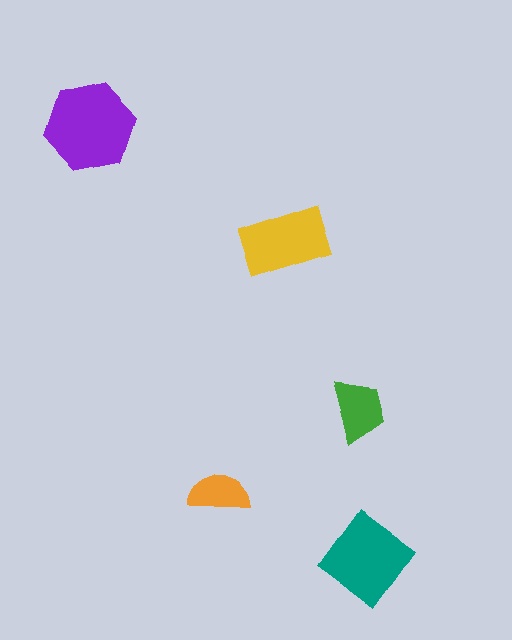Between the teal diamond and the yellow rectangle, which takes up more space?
The teal diamond.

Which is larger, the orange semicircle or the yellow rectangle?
The yellow rectangle.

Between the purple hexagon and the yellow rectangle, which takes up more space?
The purple hexagon.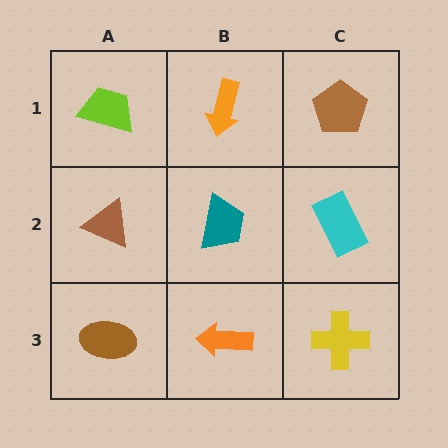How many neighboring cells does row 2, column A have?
3.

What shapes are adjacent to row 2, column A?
A lime trapezoid (row 1, column A), a brown ellipse (row 3, column A), a teal trapezoid (row 2, column B).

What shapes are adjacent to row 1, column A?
A brown triangle (row 2, column A), an orange arrow (row 1, column B).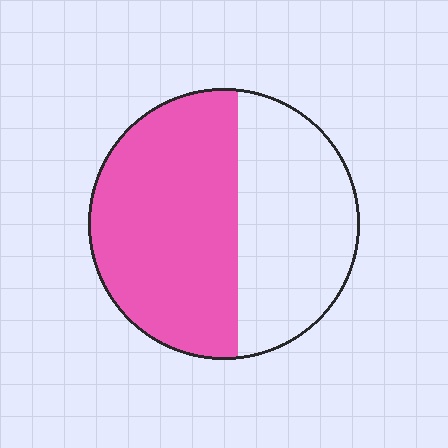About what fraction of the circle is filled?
About three fifths (3/5).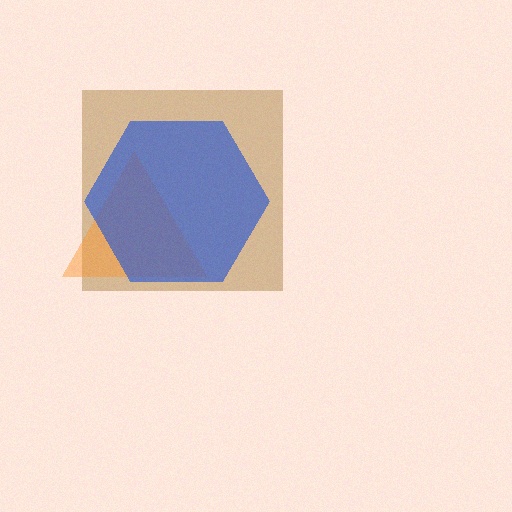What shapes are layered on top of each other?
The layered shapes are: a brown square, an orange triangle, a blue hexagon.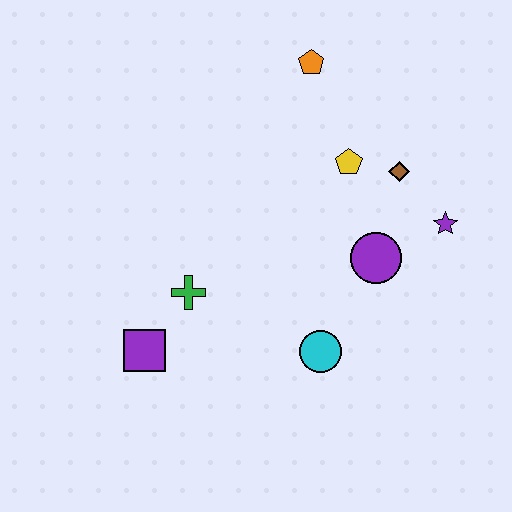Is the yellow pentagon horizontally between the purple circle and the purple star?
No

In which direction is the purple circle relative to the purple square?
The purple circle is to the right of the purple square.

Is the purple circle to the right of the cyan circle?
Yes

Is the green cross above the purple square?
Yes